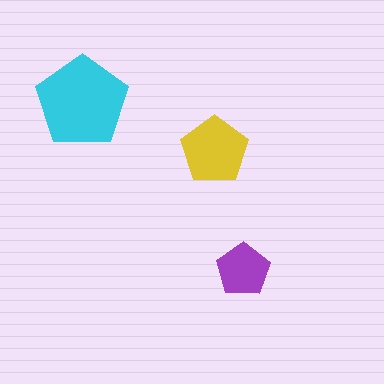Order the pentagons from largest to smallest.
the cyan one, the yellow one, the purple one.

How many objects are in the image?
There are 3 objects in the image.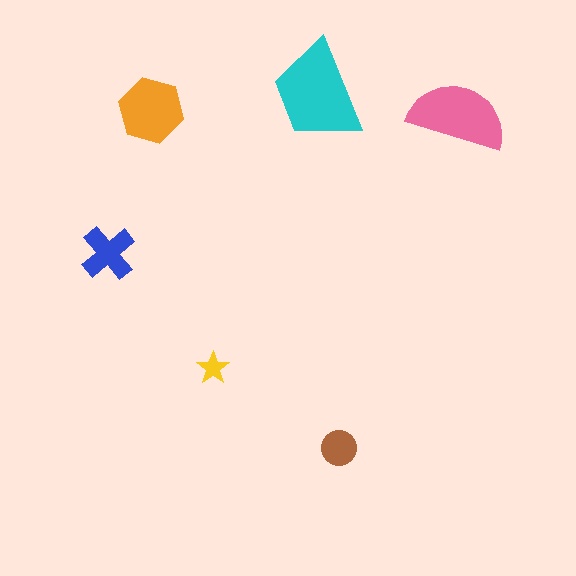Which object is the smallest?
The yellow star.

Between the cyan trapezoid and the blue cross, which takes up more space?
The cyan trapezoid.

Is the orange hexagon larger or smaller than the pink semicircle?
Smaller.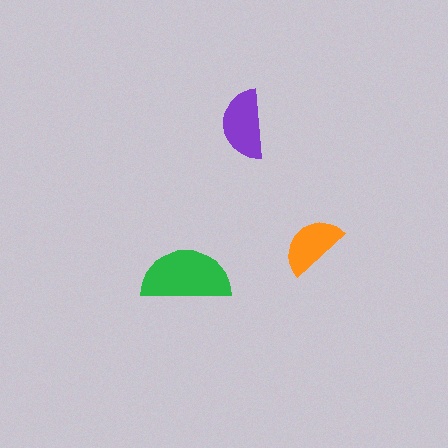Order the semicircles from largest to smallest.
the green one, the purple one, the orange one.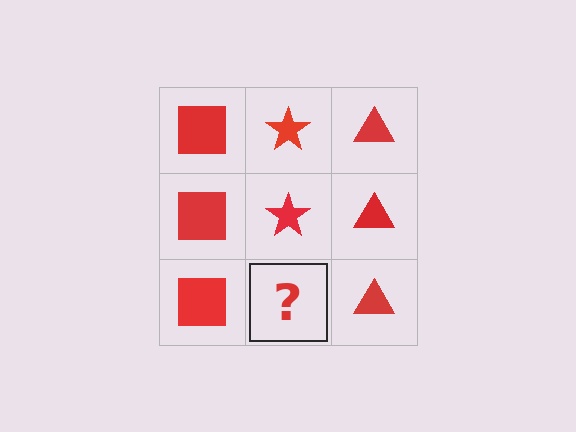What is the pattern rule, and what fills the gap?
The rule is that each column has a consistent shape. The gap should be filled with a red star.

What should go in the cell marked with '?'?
The missing cell should contain a red star.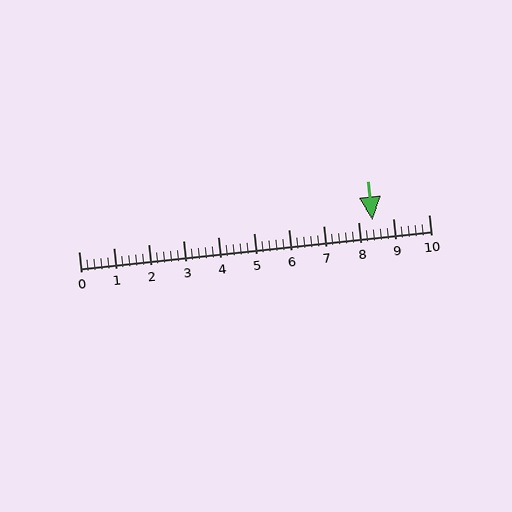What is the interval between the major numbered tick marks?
The major tick marks are spaced 1 units apart.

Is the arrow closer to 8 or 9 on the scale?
The arrow is closer to 8.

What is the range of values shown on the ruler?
The ruler shows values from 0 to 10.